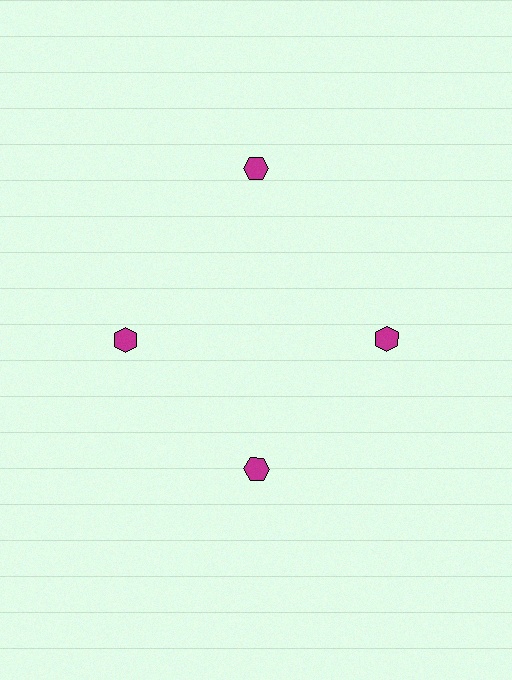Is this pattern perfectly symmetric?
No. The 4 magenta hexagons are arranged in a ring, but one element near the 12 o'clock position is pushed outward from the center, breaking the 4-fold rotational symmetry.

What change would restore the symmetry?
The symmetry would be restored by moving it inward, back onto the ring so that all 4 hexagons sit at equal angles and equal distance from the center.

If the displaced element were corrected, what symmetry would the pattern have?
It would have 4-fold rotational symmetry — the pattern would map onto itself every 90 degrees.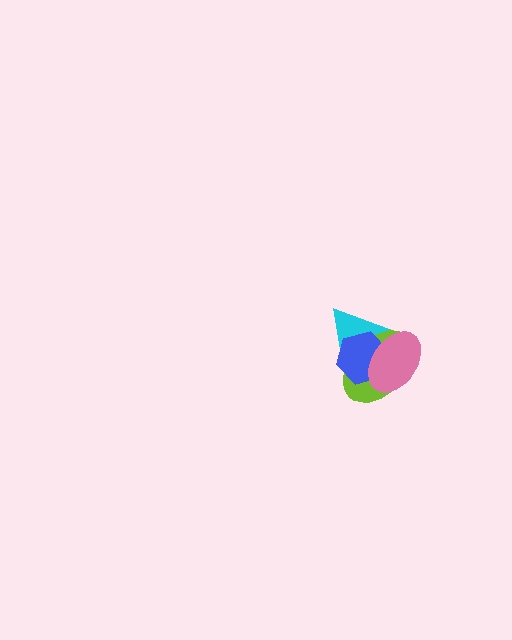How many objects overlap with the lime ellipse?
3 objects overlap with the lime ellipse.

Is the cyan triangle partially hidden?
Yes, it is partially covered by another shape.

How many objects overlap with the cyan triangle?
3 objects overlap with the cyan triangle.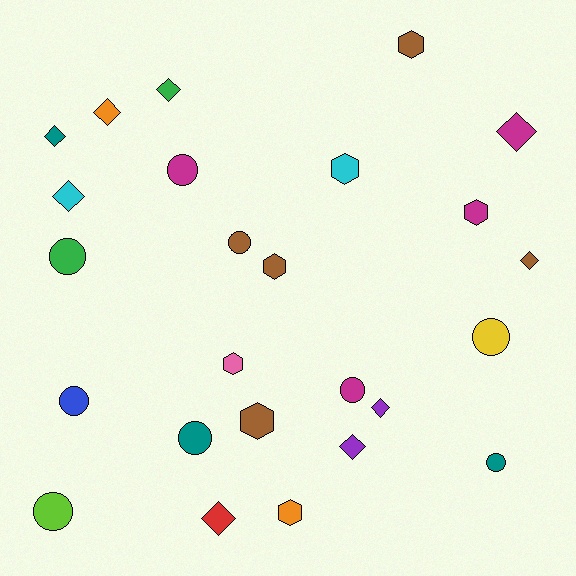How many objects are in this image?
There are 25 objects.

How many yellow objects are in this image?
There is 1 yellow object.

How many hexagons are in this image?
There are 7 hexagons.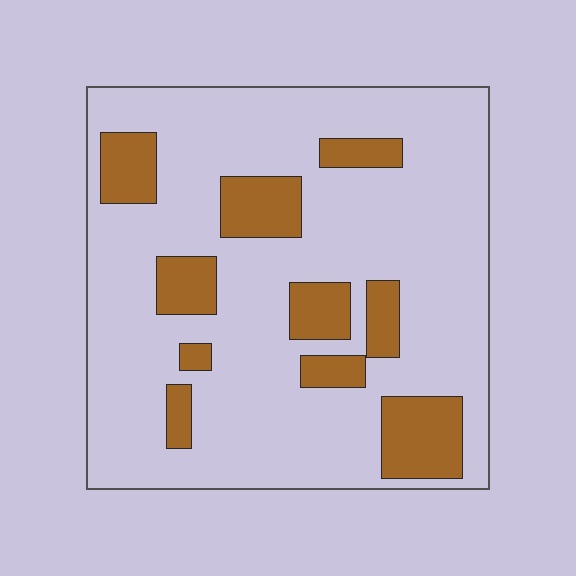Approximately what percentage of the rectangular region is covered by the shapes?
Approximately 20%.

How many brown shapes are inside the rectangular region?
10.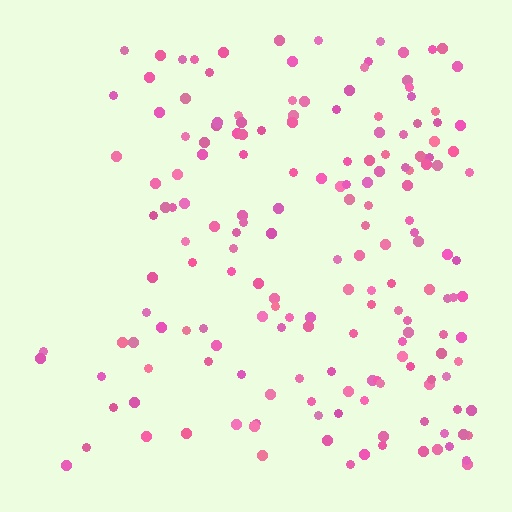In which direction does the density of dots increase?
From left to right, with the right side densest.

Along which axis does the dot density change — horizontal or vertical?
Horizontal.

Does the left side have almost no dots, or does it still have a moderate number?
Still a moderate number, just noticeably fewer than the right.